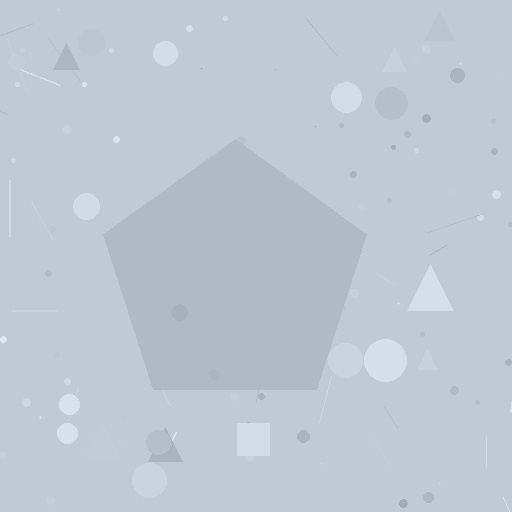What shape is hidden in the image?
A pentagon is hidden in the image.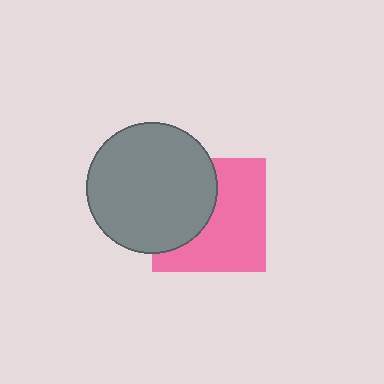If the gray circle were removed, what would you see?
You would see the complete pink square.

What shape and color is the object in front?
The object in front is a gray circle.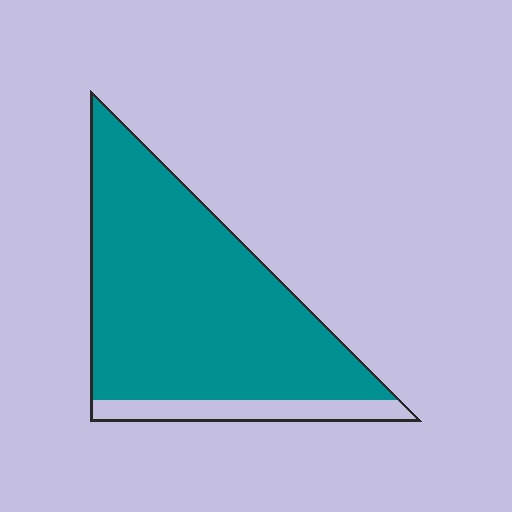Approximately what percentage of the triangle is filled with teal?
Approximately 85%.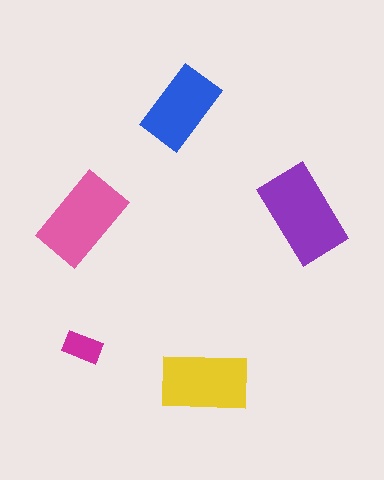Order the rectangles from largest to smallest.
the purple one, the pink one, the yellow one, the blue one, the magenta one.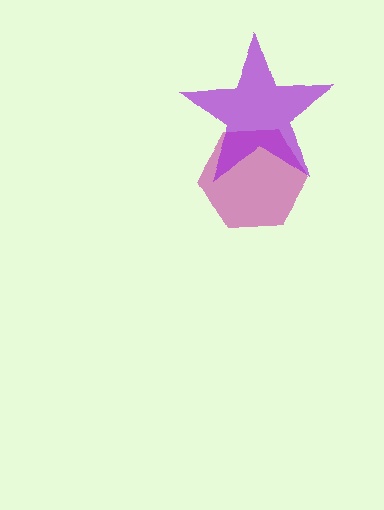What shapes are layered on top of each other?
The layered shapes are: a magenta hexagon, a purple star.